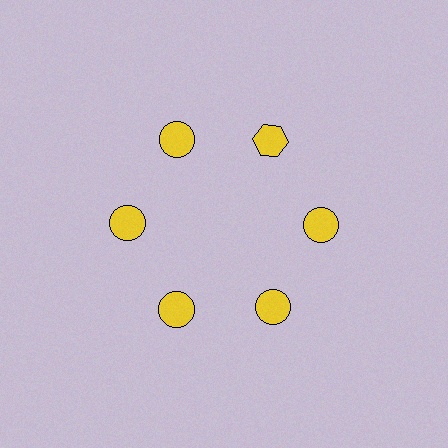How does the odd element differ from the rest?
It has a different shape: hexagon instead of circle.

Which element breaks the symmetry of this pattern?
The yellow hexagon at roughly the 1 o'clock position breaks the symmetry. All other shapes are yellow circles.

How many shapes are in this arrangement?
There are 6 shapes arranged in a ring pattern.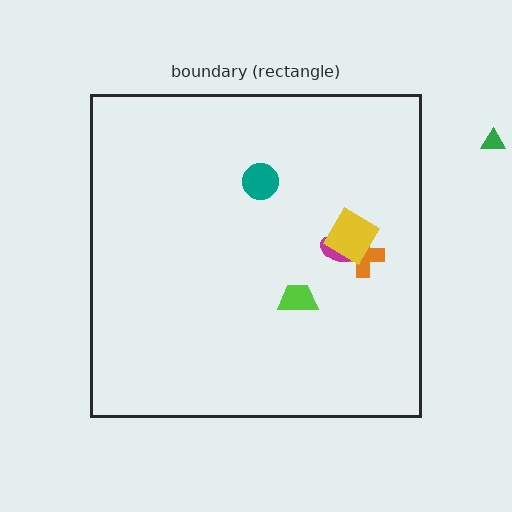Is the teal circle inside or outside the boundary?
Inside.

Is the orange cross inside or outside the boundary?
Inside.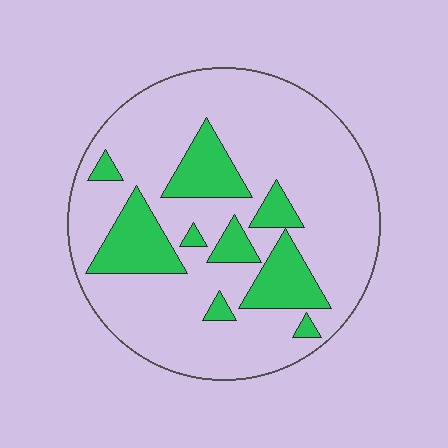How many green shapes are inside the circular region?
9.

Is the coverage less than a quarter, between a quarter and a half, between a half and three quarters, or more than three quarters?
Less than a quarter.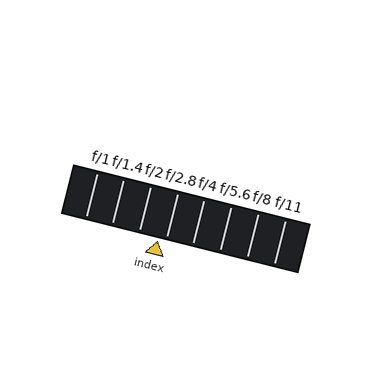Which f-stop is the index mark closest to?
The index mark is closest to f/2.8.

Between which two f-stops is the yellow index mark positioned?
The index mark is between f/2 and f/2.8.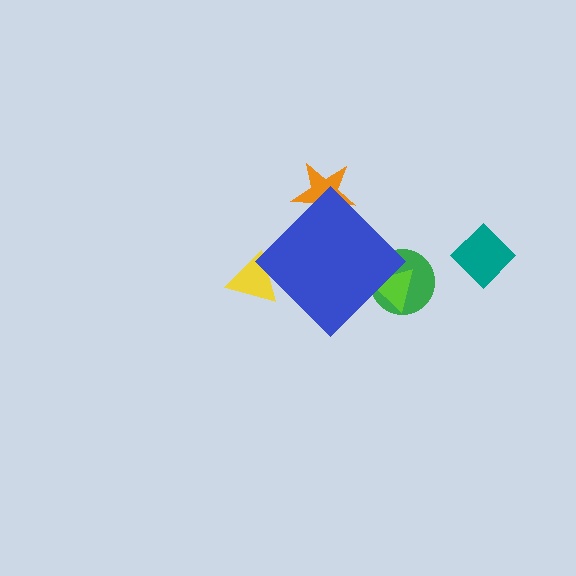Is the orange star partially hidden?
Yes, the orange star is partially hidden behind the blue diamond.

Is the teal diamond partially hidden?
No, the teal diamond is fully visible.